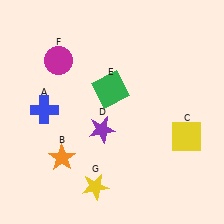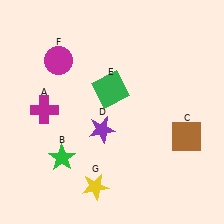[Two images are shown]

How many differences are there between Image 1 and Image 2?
There are 3 differences between the two images.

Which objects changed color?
A changed from blue to magenta. B changed from orange to green. C changed from yellow to brown.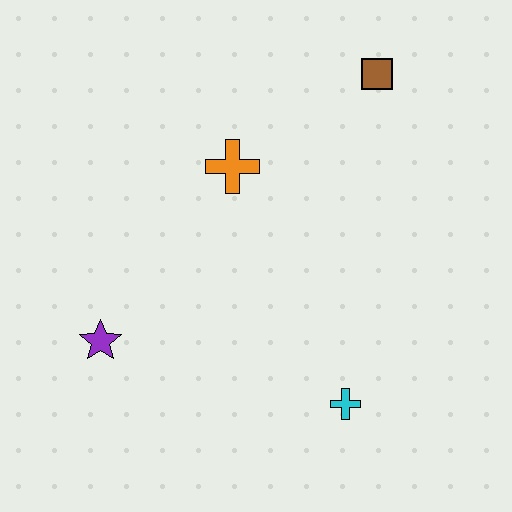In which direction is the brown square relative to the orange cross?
The brown square is to the right of the orange cross.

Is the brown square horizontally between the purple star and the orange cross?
No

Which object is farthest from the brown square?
The purple star is farthest from the brown square.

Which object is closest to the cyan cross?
The purple star is closest to the cyan cross.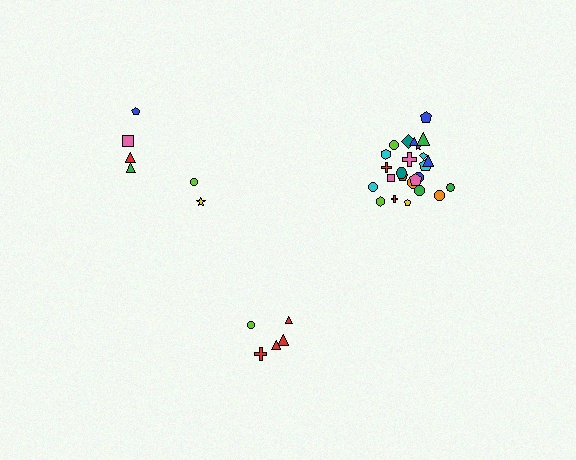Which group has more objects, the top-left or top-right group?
The top-right group.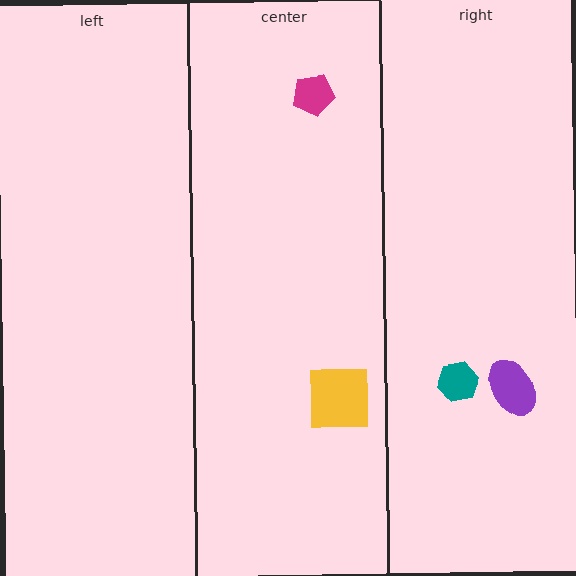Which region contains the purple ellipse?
The right region.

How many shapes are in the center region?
2.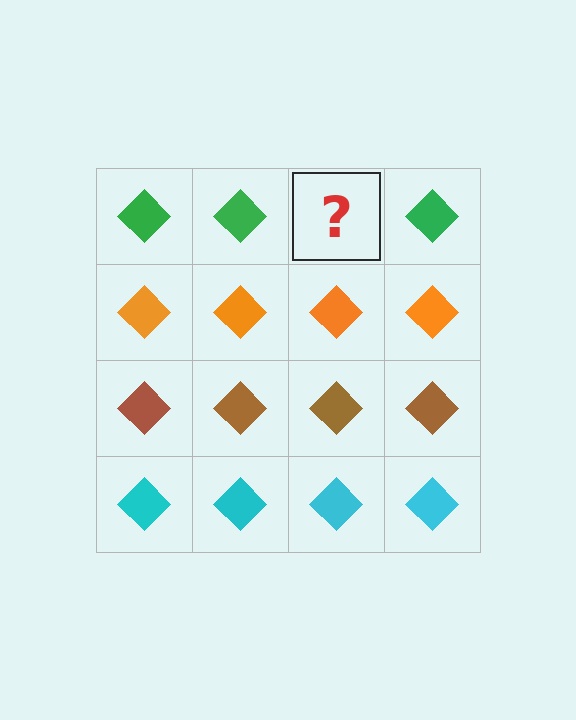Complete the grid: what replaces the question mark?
The question mark should be replaced with a green diamond.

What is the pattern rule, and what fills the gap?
The rule is that each row has a consistent color. The gap should be filled with a green diamond.